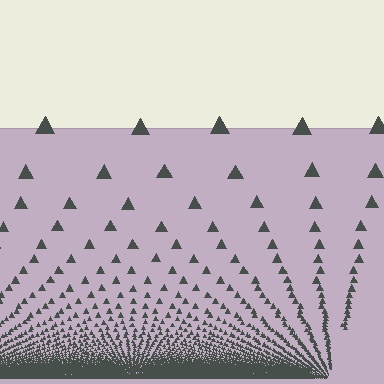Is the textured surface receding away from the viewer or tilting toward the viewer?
The surface appears to tilt toward the viewer. Texture elements get larger and sparser toward the top.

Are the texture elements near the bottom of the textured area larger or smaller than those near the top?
Smaller. The gradient is inverted — elements near the bottom are smaller and denser.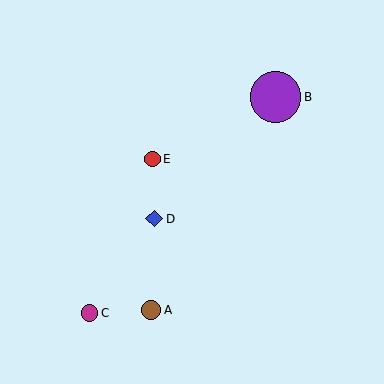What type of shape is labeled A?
Shape A is a brown circle.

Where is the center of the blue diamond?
The center of the blue diamond is at (154, 219).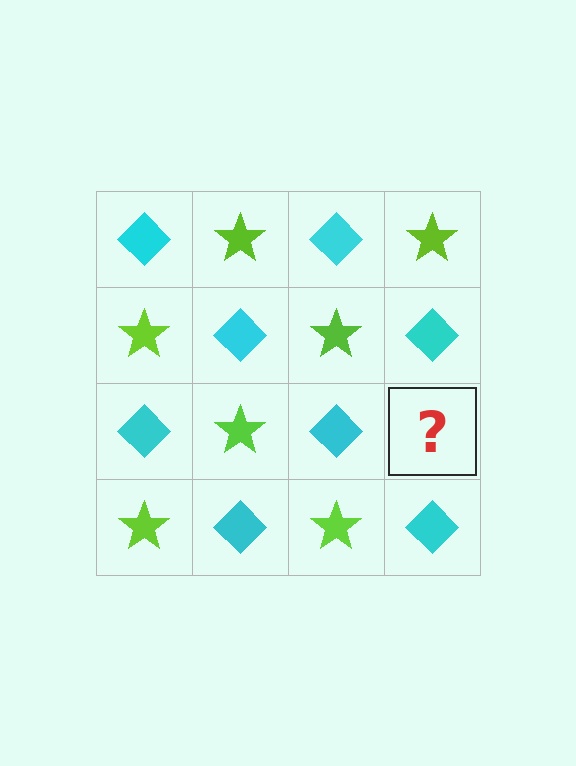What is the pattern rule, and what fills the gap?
The rule is that it alternates cyan diamond and lime star in a checkerboard pattern. The gap should be filled with a lime star.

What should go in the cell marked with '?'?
The missing cell should contain a lime star.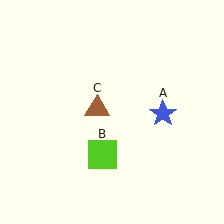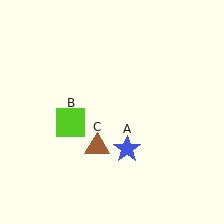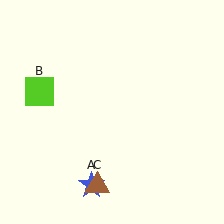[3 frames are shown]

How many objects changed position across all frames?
3 objects changed position: blue star (object A), lime square (object B), brown triangle (object C).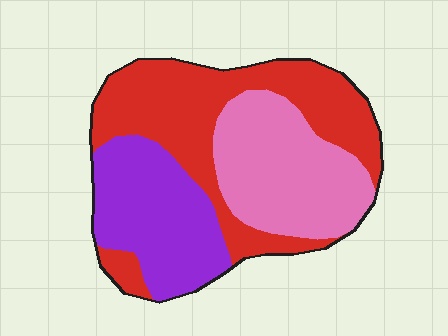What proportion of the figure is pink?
Pink takes up about one third (1/3) of the figure.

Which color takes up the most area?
Red, at roughly 45%.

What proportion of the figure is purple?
Purple takes up between a sixth and a third of the figure.